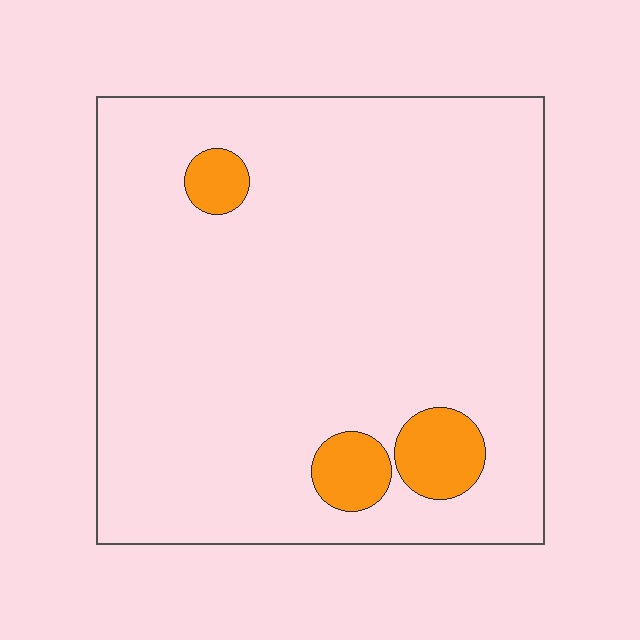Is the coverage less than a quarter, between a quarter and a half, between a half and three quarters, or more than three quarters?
Less than a quarter.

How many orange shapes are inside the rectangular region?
3.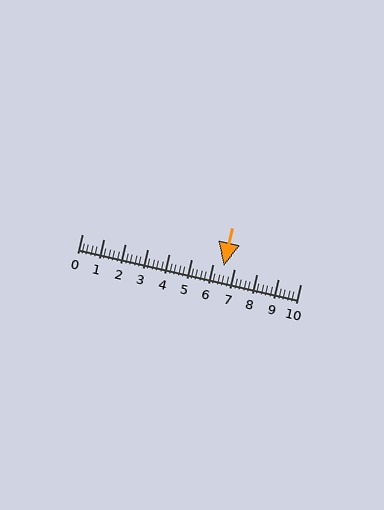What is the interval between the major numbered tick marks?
The major tick marks are spaced 1 units apart.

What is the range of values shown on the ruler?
The ruler shows values from 0 to 10.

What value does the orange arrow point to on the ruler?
The orange arrow points to approximately 6.5.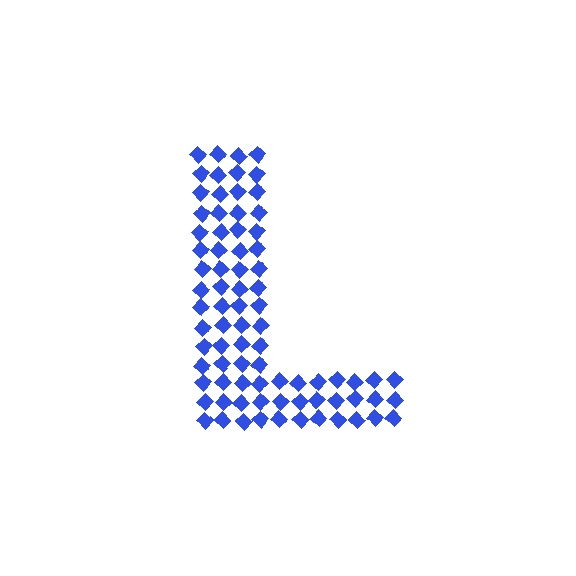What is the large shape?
The large shape is the letter L.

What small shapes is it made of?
It is made of small diamonds.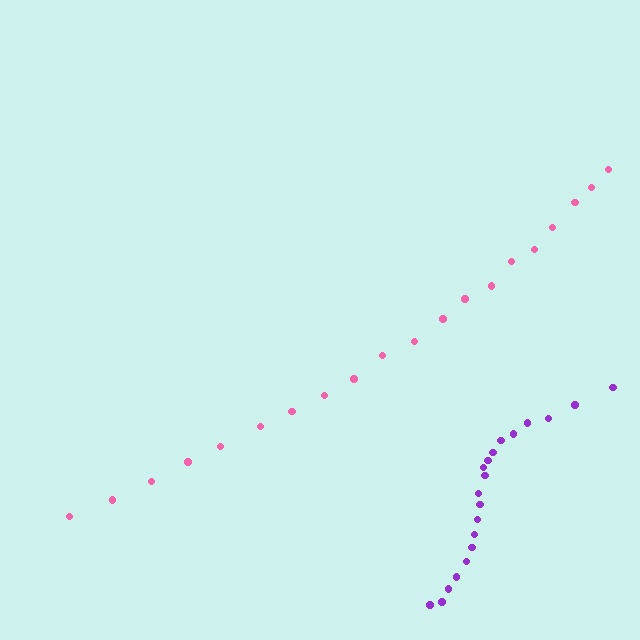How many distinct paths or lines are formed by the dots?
There are 2 distinct paths.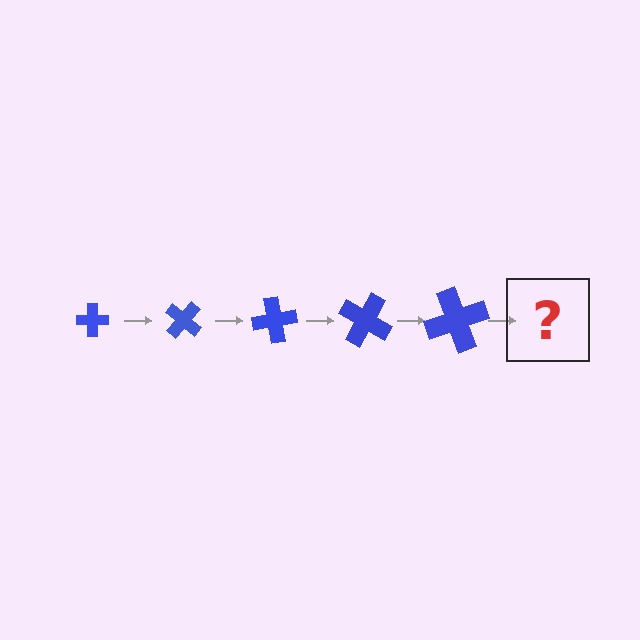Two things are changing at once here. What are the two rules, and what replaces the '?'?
The two rules are that the cross grows larger each step and it rotates 40 degrees each step. The '?' should be a cross, larger than the previous one and rotated 200 degrees from the start.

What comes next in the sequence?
The next element should be a cross, larger than the previous one and rotated 200 degrees from the start.